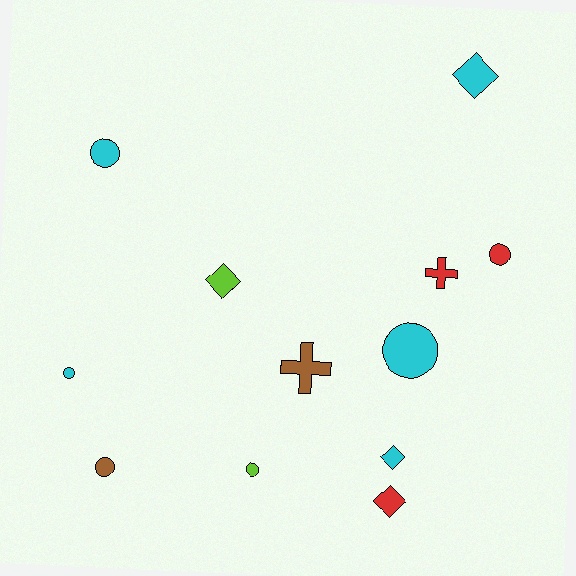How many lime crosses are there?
There are no lime crosses.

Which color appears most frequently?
Cyan, with 5 objects.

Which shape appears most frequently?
Circle, with 6 objects.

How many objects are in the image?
There are 12 objects.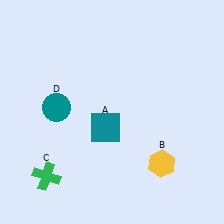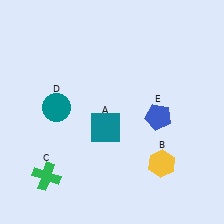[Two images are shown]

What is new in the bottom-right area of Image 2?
A blue pentagon (E) was added in the bottom-right area of Image 2.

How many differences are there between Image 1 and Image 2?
There is 1 difference between the two images.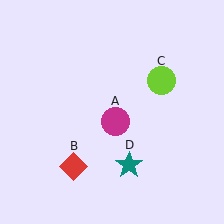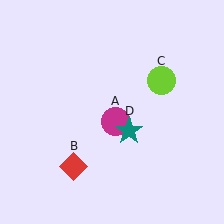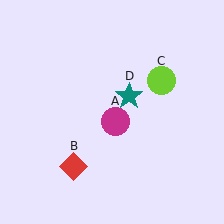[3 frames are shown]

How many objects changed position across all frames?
1 object changed position: teal star (object D).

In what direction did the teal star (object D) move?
The teal star (object D) moved up.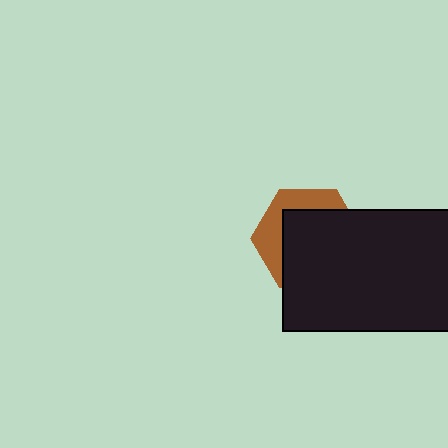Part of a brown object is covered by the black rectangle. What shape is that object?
It is a hexagon.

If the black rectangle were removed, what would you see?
You would see the complete brown hexagon.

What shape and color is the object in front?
The object in front is a black rectangle.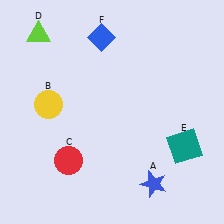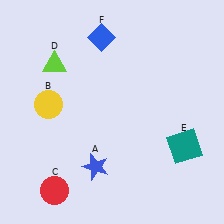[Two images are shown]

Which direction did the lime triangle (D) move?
The lime triangle (D) moved down.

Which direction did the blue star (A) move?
The blue star (A) moved left.